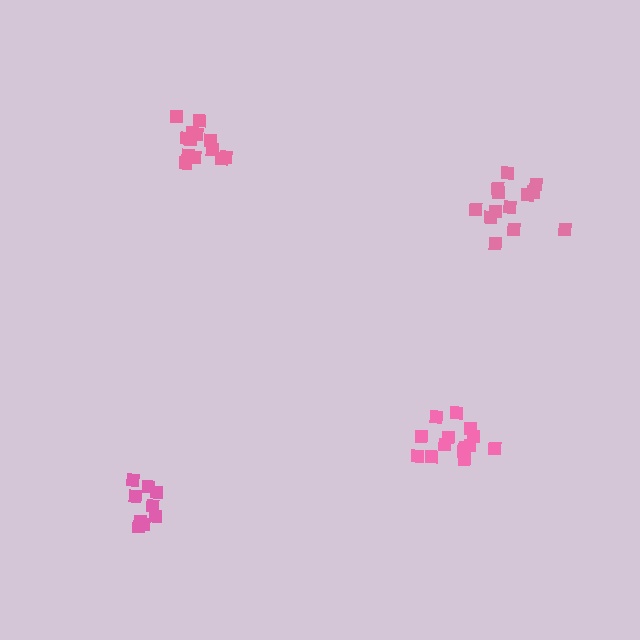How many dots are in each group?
Group 1: 13 dots, Group 2: 9 dots, Group 3: 14 dots, Group 4: 13 dots (49 total).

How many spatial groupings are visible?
There are 4 spatial groupings.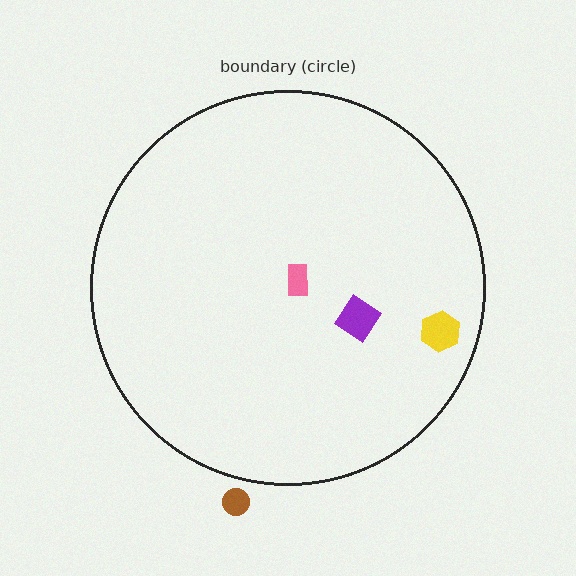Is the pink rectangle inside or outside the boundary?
Inside.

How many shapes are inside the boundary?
3 inside, 1 outside.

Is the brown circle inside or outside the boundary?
Outside.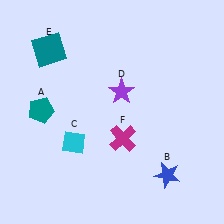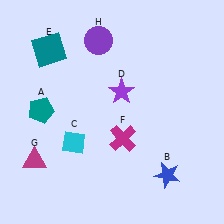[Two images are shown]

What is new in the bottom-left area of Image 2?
A magenta triangle (G) was added in the bottom-left area of Image 2.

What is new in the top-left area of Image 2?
A purple circle (H) was added in the top-left area of Image 2.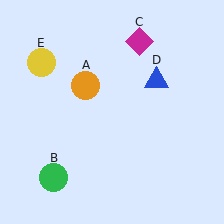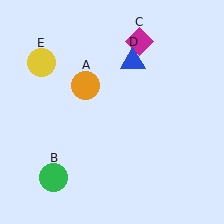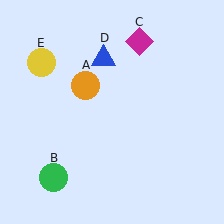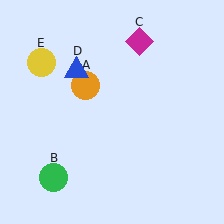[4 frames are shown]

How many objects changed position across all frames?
1 object changed position: blue triangle (object D).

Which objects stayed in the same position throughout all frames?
Orange circle (object A) and green circle (object B) and magenta diamond (object C) and yellow circle (object E) remained stationary.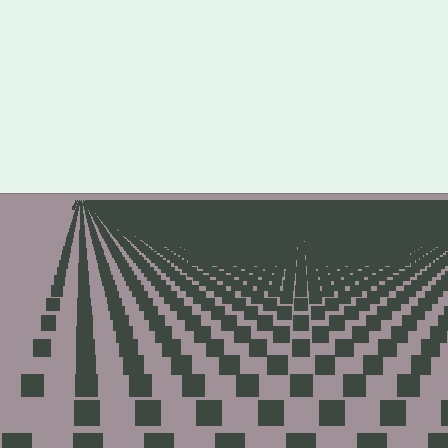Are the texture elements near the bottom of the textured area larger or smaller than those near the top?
Larger. Near the bottom, elements are closer to the viewer and appear at a bigger on-screen size.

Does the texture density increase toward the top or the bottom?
Density increases toward the top.